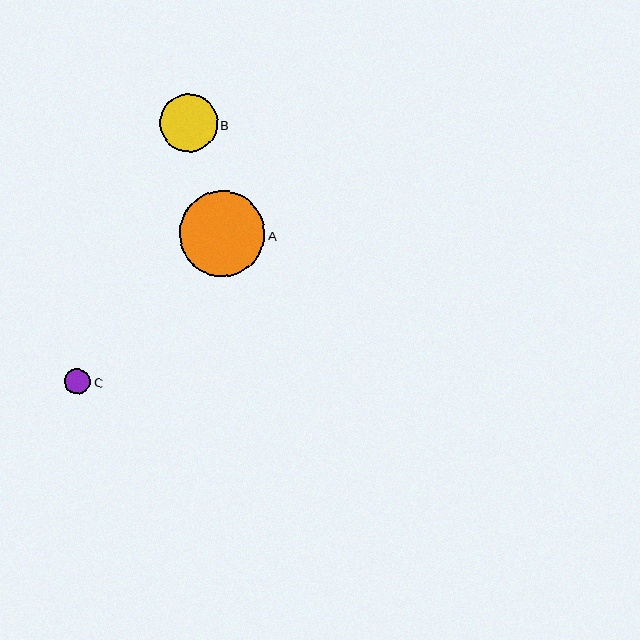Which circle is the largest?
Circle A is the largest with a size of approximately 86 pixels.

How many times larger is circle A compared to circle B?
Circle A is approximately 1.5 times the size of circle B.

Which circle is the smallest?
Circle C is the smallest with a size of approximately 26 pixels.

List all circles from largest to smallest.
From largest to smallest: A, B, C.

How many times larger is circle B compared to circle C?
Circle B is approximately 2.2 times the size of circle C.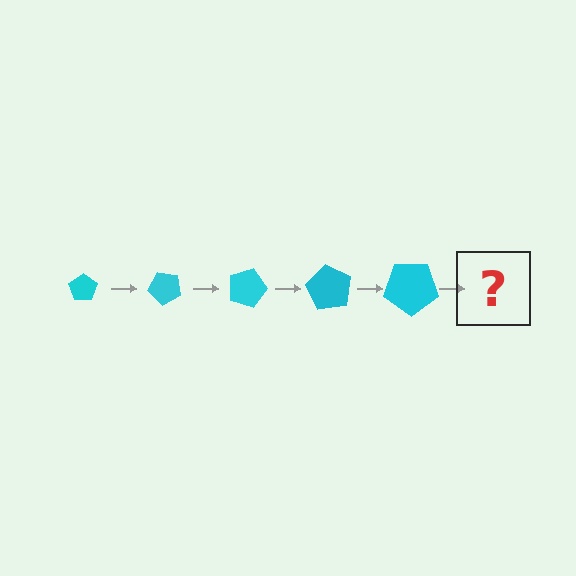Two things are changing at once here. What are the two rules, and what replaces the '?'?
The two rules are that the pentagon grows larger each step and it rotates 45 degrees each step. The '?' should be a pentagon, larger than the previous one and rotated 225 degrees from the start.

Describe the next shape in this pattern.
It should be a pentagon, larger than the previous one and rotated 225 degrees from the start.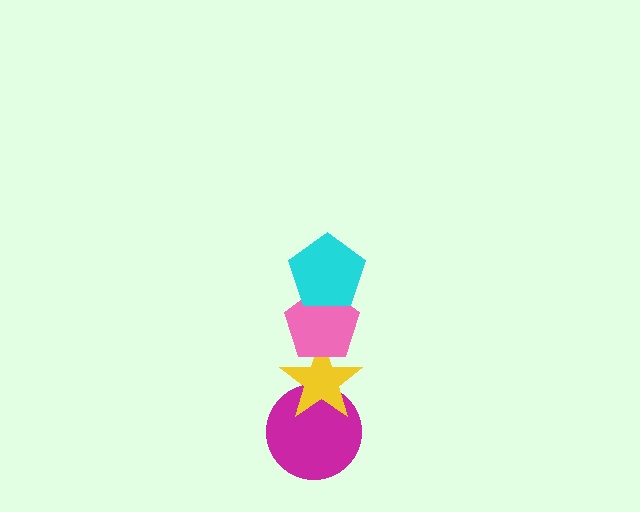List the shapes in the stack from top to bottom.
From top to bottom: the cyan pentagon, the pink pentagon, the yellow star, the magenta circle.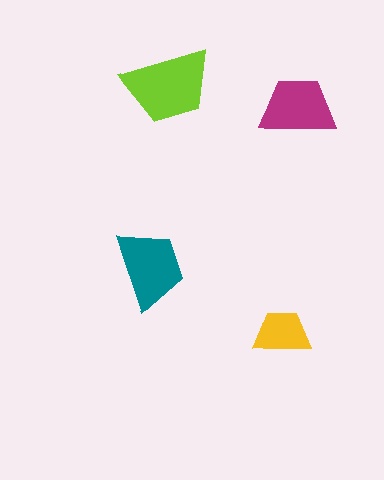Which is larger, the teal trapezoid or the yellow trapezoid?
The teal one.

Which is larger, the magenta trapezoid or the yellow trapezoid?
The magenta one.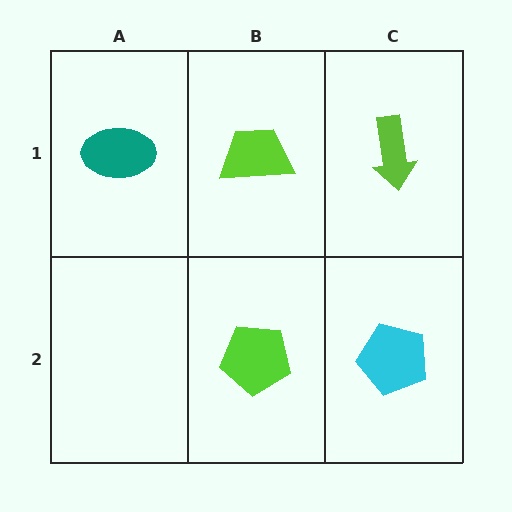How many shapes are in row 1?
3 shapes.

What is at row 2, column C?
A cyan pentagon.